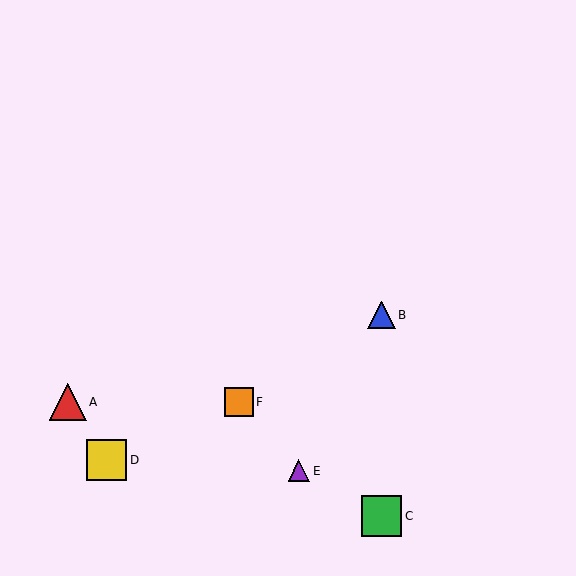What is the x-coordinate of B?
Object B is at x≈382.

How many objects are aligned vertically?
2 objects (B, C) are aligned vertically.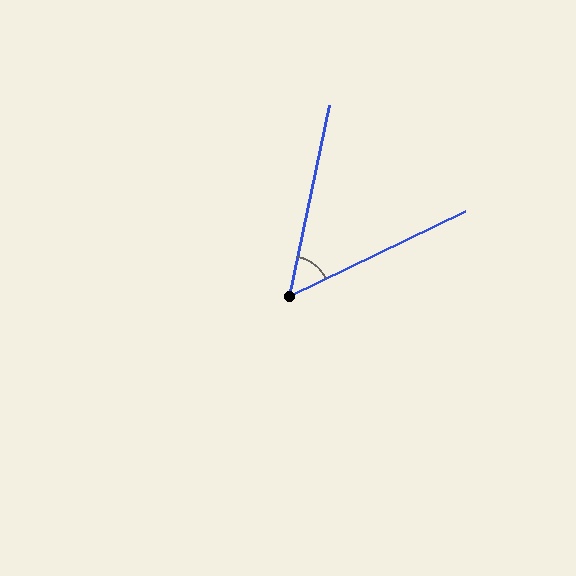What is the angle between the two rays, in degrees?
Approximately 53 degrees.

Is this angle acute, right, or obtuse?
It is acute.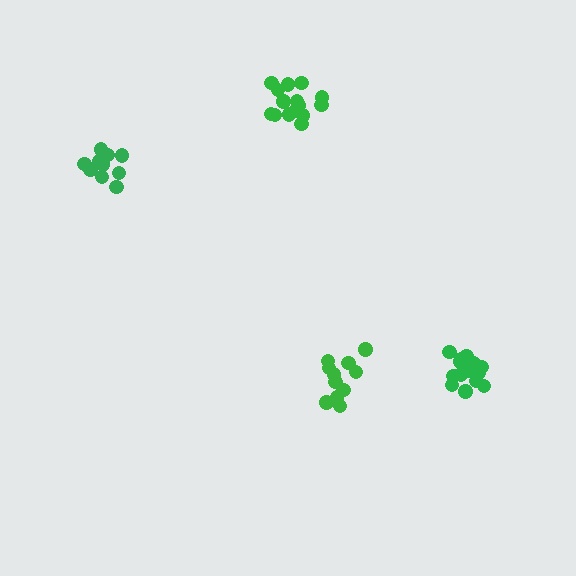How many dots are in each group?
Group 1: 15 dots, Group 2: 16 dots, Group 3: 10 dots, Group 4: 11 dots (52 total).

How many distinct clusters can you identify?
There are 4 distinct clusters.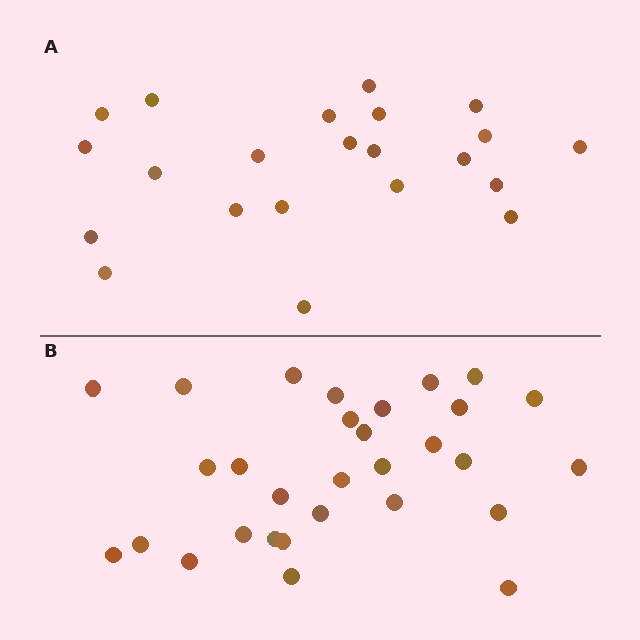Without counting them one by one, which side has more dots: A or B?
Region B (the bottom region) has more dots.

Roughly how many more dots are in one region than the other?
Region B has roughly 8 or so more dots than region A.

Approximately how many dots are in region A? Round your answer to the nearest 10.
About 20 dots. (The exact count is 22, which rounds to 20.)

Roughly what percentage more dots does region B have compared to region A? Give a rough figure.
About 35% more.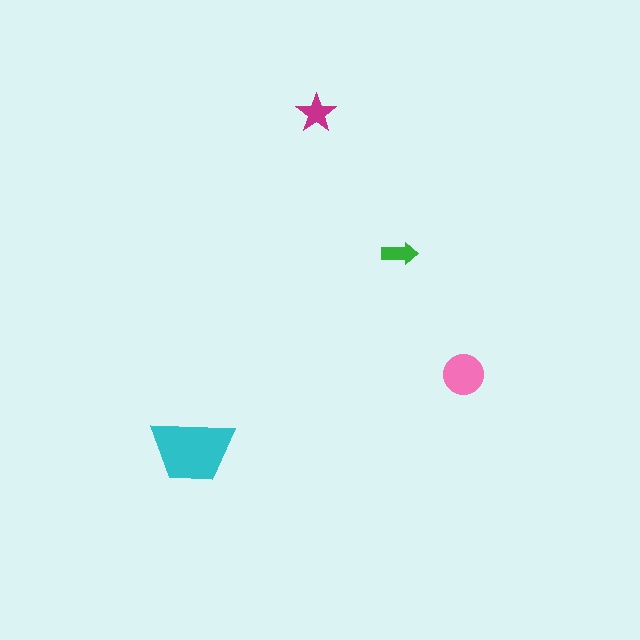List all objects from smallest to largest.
The green arrow, the magenta star, the pink circle, the cyan trapezoid.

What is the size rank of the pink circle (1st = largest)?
2nd.